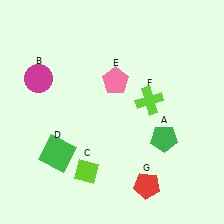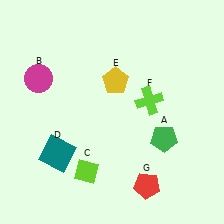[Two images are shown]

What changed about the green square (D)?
In Image 1, D is green. In Image 2, it changed to teal.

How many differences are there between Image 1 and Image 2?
There are 2 differences between the two images.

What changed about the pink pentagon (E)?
In Image 1, E is pink. In Image 2, it changed to yellow.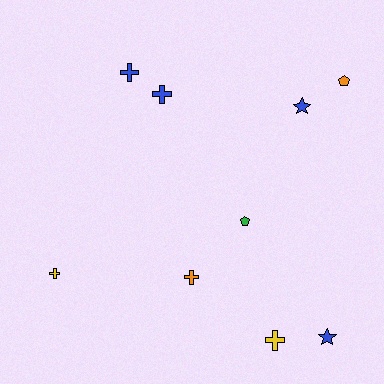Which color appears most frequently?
Blue, with 4 objects.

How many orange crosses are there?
There is 1 orange cross.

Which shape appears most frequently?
Cross, with 5 objects.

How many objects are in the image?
There are 9 objects.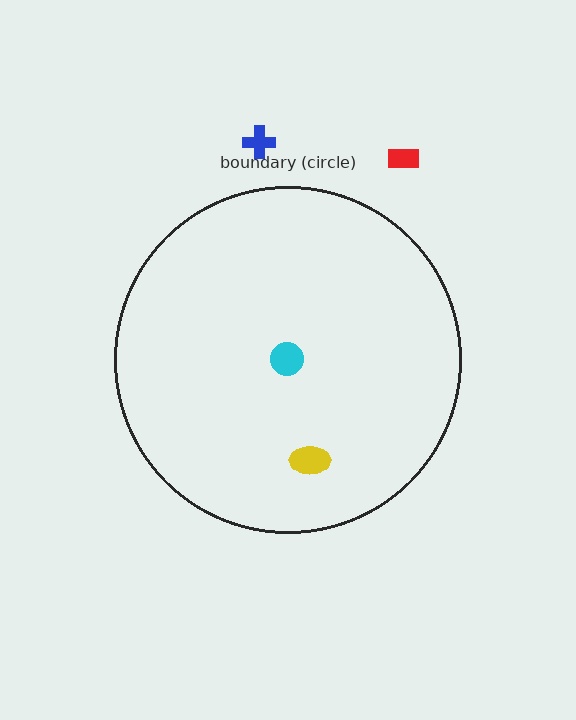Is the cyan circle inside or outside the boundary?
Inside.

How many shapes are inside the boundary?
2 inside, 2 outside.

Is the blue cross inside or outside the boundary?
Outside.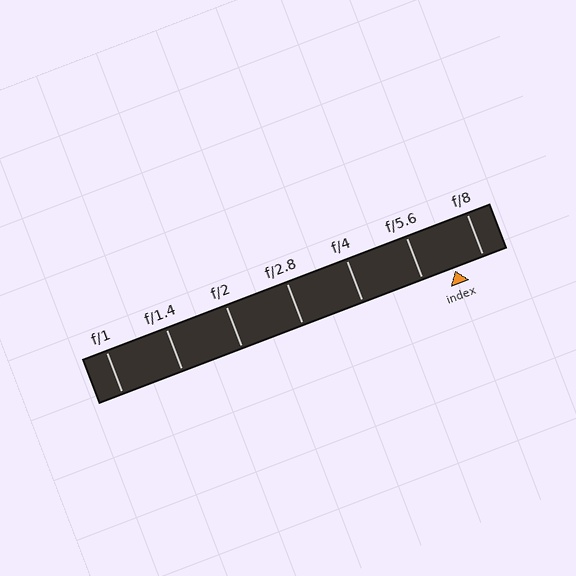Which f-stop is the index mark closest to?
The index mark is closest to f/8.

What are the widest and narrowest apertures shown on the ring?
The widest aperture shown is f/1 and the narrowest is f/8.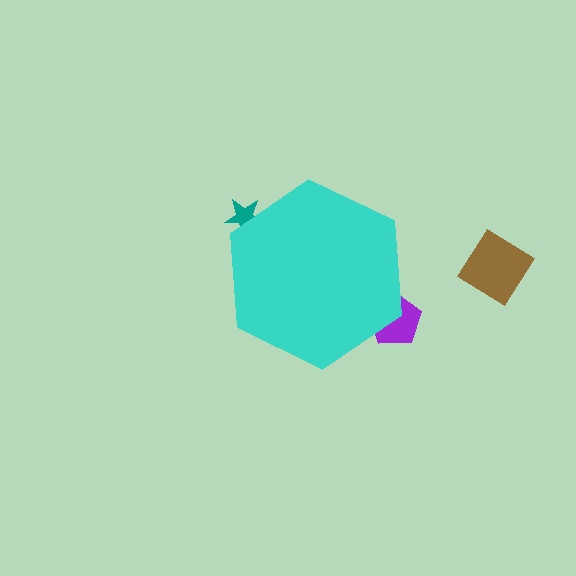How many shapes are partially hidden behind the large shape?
2 shapes are partially hidden.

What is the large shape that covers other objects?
A cyan hexagon.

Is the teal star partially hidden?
Yes, the teal star is partially hidden behind the cyan hexagon.